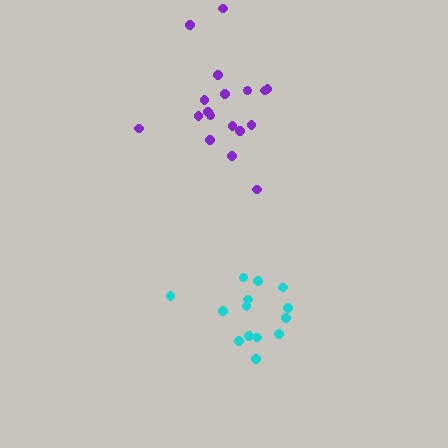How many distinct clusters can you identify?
There are 2 distinct clusters.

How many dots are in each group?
Group 1: 18 dots, Group 2: 14 dots (32 total).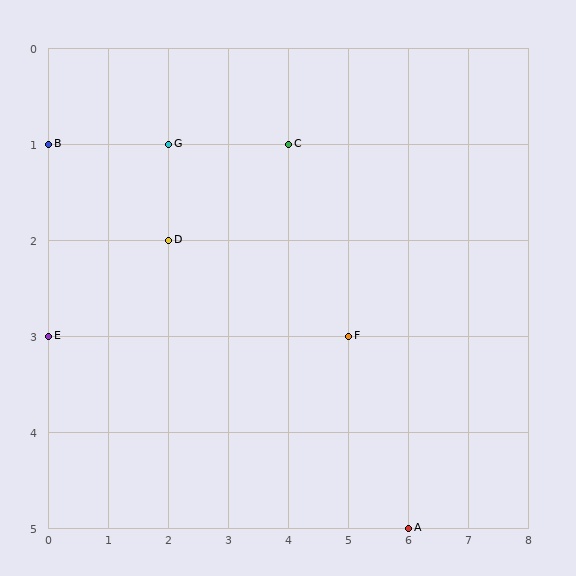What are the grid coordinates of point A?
Point A is at grid coordinates (6, 5).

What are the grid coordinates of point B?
Point B is at grid coordinates (0, 1).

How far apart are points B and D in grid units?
Points B and D are 2 columns and 1 row apart (about 2.2 grid units diagonally).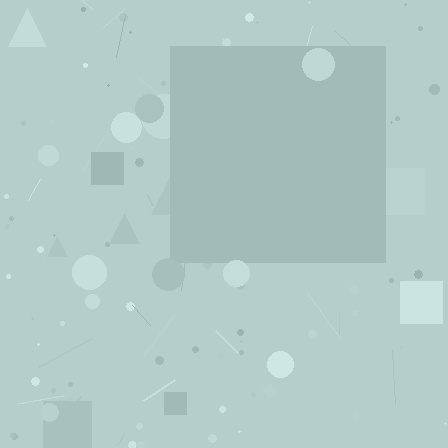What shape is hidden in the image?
A square is hidden in the image.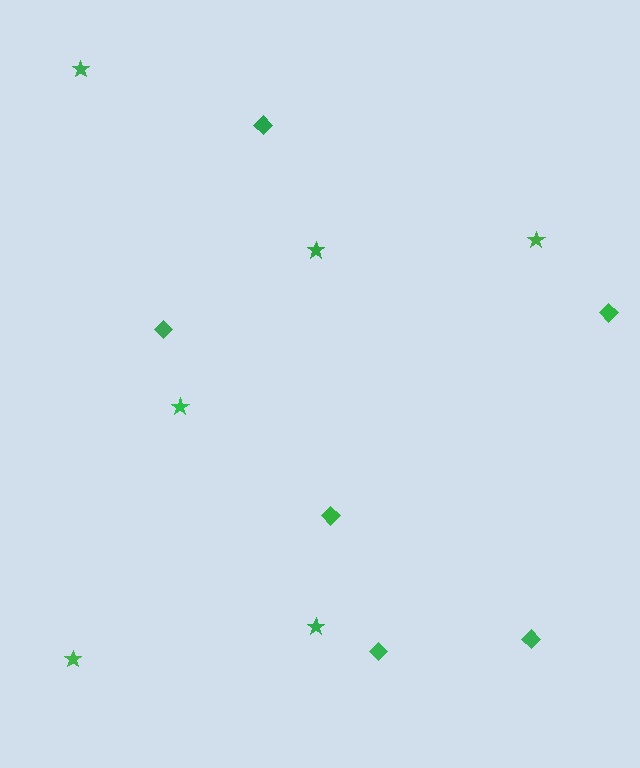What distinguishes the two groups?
There are 2 groups: one group of diamonds (6) and one group of stars (6).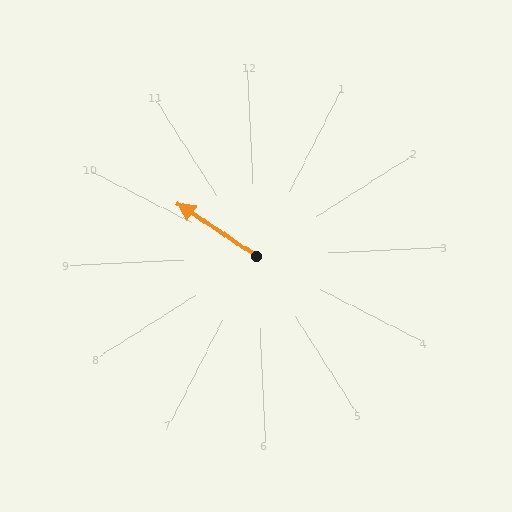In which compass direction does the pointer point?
Northwest.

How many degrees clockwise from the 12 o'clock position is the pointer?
Approximately 306 degrees.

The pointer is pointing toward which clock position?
Roughly 10 o'clock.